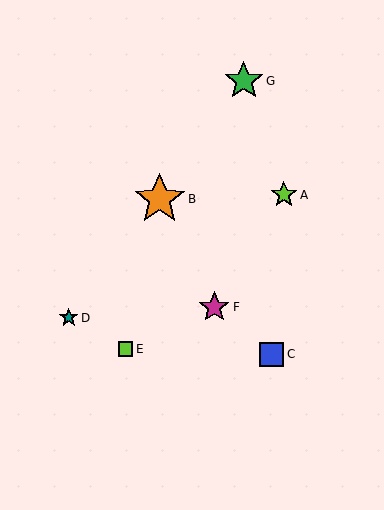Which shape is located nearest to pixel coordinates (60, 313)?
The teal star (labeled D) at (69, 318) is nearest to that location.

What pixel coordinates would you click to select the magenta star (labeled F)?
Click at (214, 307) to select the magenta star F.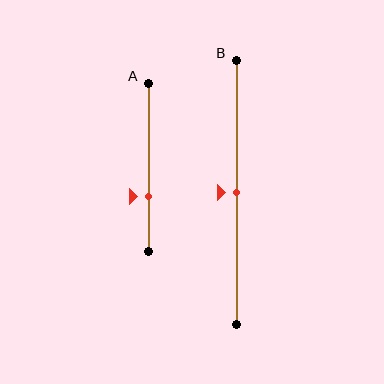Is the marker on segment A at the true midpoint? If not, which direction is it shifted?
No, the marker on segment A is shifted downward by about 17% of the segment length.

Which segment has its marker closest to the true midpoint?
Segment B has its marker closest to the true midpoint.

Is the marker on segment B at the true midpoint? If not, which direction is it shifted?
Yes, the marker on segment B is at the true midpoint.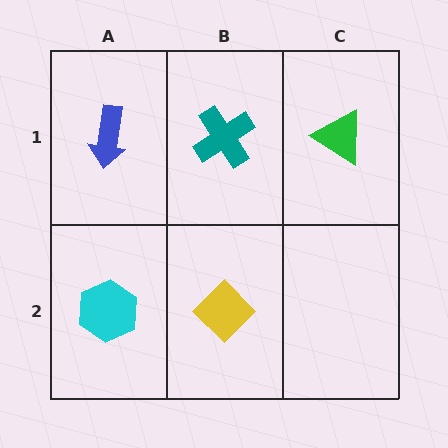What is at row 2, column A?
A cyan hexagon.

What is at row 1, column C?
A green triangle.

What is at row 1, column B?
A teal cross.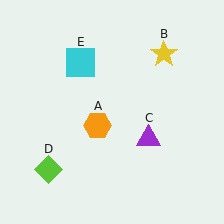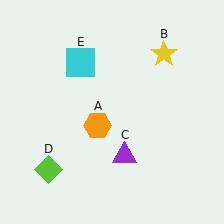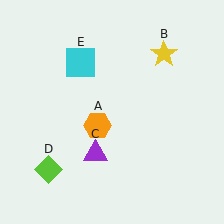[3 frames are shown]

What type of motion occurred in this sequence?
The purple triangle (object C) rotated clockwise around the center of the scene.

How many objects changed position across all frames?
1 object changed position: purple triangle (object C).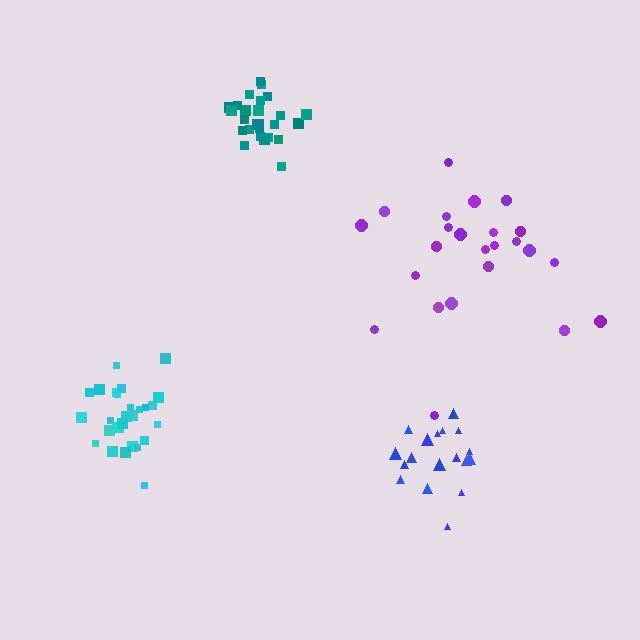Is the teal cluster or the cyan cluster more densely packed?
Teal.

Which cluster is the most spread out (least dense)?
Purple.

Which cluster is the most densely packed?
Teal.